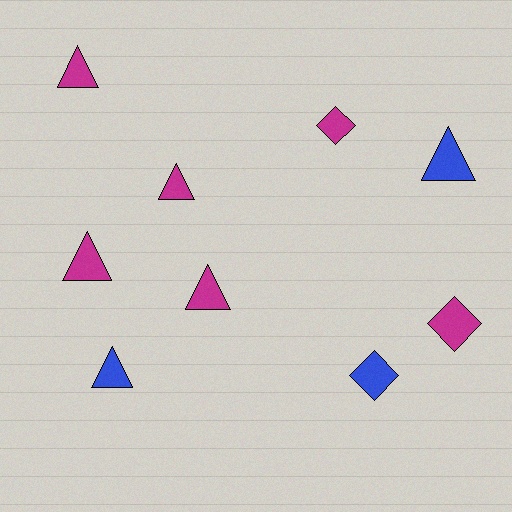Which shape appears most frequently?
Triangle, with 6 objects.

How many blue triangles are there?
There are 2 blue triangles.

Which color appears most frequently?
Magenta, with 6 objects.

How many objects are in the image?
There are 9 objects.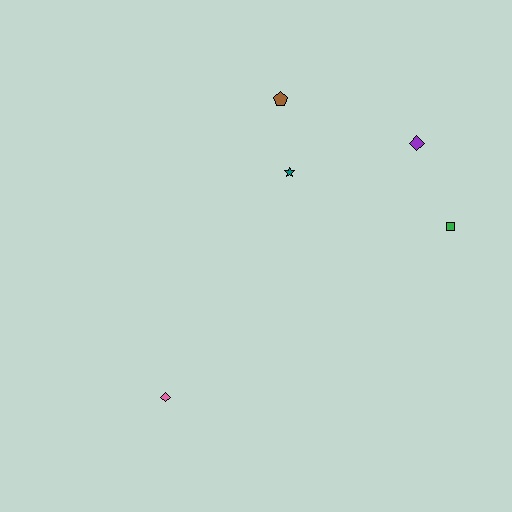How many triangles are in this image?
There are no triangles.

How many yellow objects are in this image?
There are no yellow objects.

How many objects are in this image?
There are 5 objects.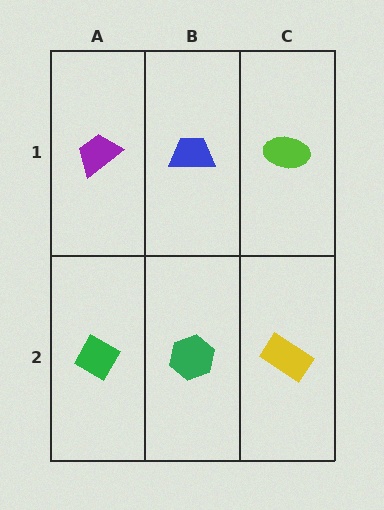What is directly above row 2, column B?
A blue trapezoid.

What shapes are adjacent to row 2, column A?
A purple trapezoid (row 1, column A), a green hexagon (row 2, column B).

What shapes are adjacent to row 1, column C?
A yellow rectangle (row 2, column C), a blue trapezoid (row 1, column B).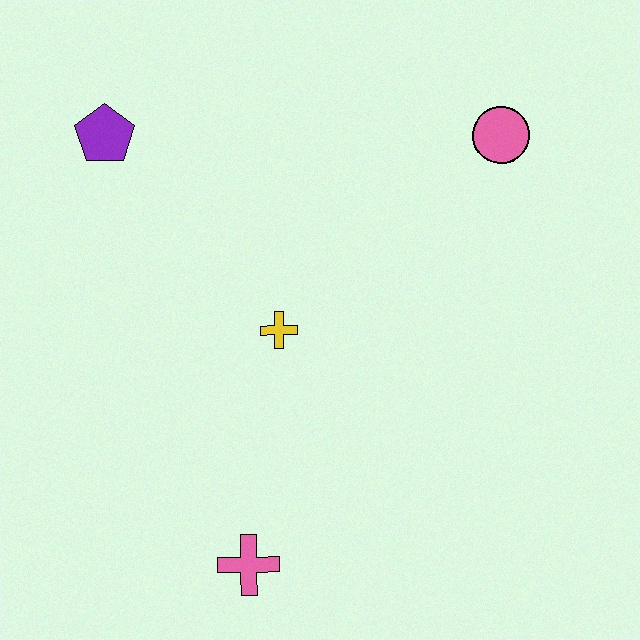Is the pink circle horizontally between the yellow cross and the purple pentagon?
No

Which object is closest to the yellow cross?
The pink cross is closest to the yellow cross.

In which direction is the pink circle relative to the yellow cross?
The pink circle is to the right of the yellow cross.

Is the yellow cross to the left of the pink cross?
No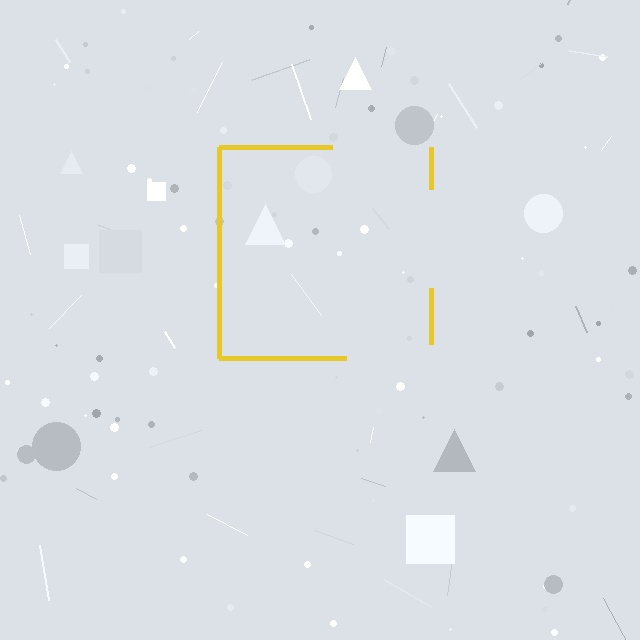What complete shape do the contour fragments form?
The contour fragments form a square.